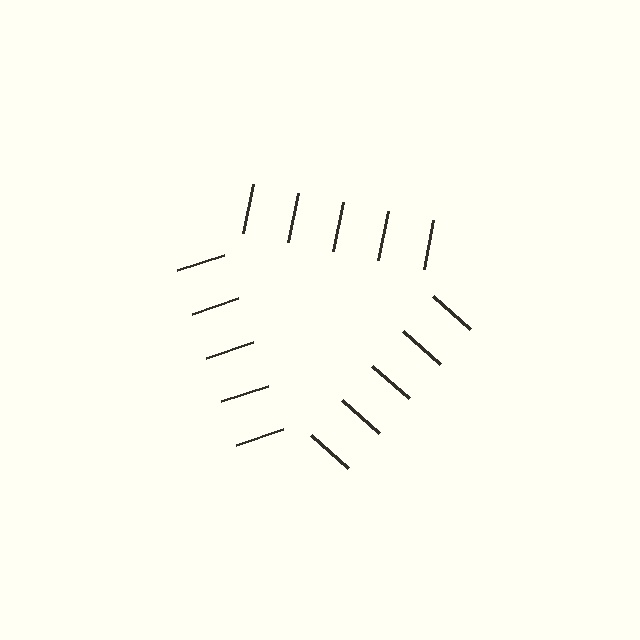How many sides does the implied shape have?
3 sides — the line-ends trace a triangle.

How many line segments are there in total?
15 — 5 along each of the 3 edges.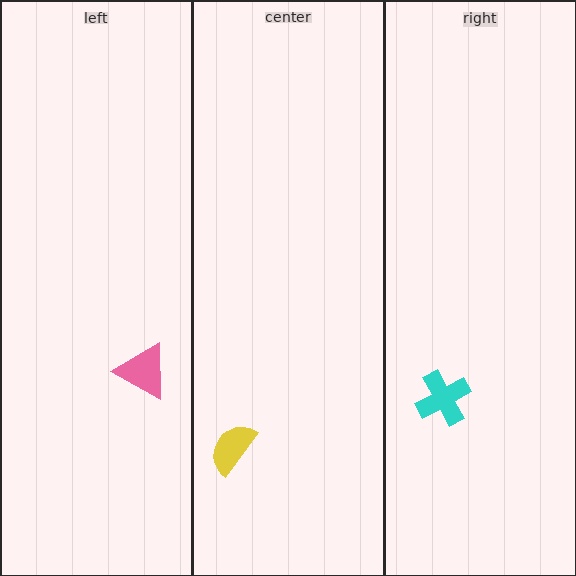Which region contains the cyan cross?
The right region.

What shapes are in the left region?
The pink triangle.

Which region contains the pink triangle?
The left region.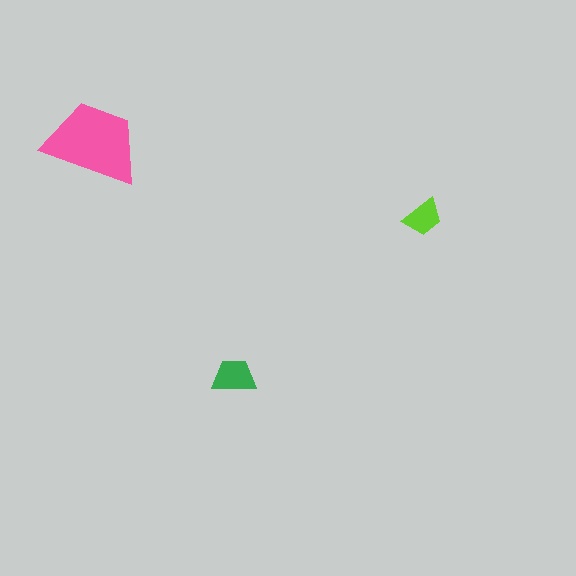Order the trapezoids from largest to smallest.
the pink one, the green one, the lime one.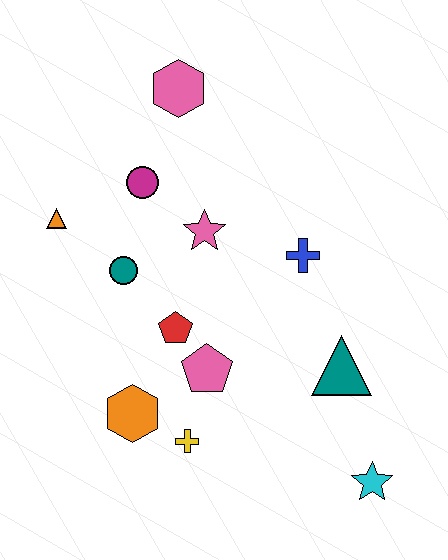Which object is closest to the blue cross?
The pink star is closest to the blue cross.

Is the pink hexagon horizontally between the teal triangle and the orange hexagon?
Yes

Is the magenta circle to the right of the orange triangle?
Yes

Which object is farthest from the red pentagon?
The cyan star is farthest from the red pentagon.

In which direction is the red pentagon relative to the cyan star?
The red pentagon is to the left of the cyan star.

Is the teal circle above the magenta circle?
No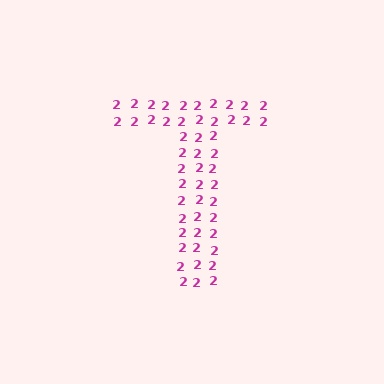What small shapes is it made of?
It is made of small digit 2's.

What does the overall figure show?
The overall figure shows the letter T.